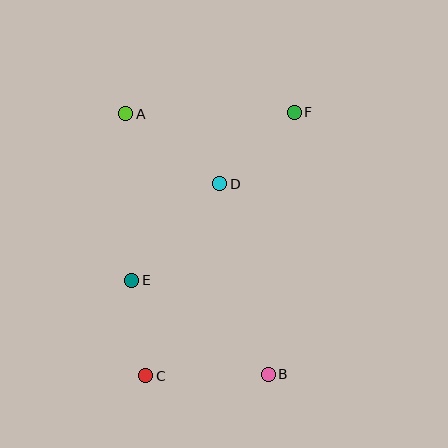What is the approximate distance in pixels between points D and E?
The distance between D and E is approximately 130 pixels.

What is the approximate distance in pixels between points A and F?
The distance between A and F is approximately 169 pixels.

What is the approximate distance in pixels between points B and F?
The distance between B and F is approximately 263 pixels.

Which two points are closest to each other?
Points C and E are closest to each other.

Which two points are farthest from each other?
Points C and F are farthest from each other.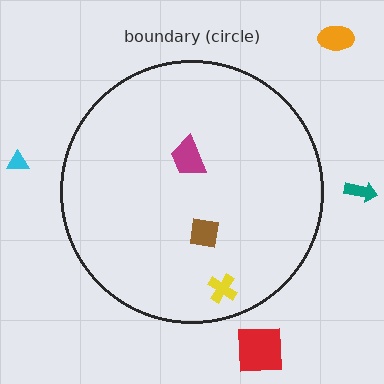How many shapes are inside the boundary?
3 inside, 4 outside.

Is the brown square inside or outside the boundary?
Inside.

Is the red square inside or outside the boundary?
Outside.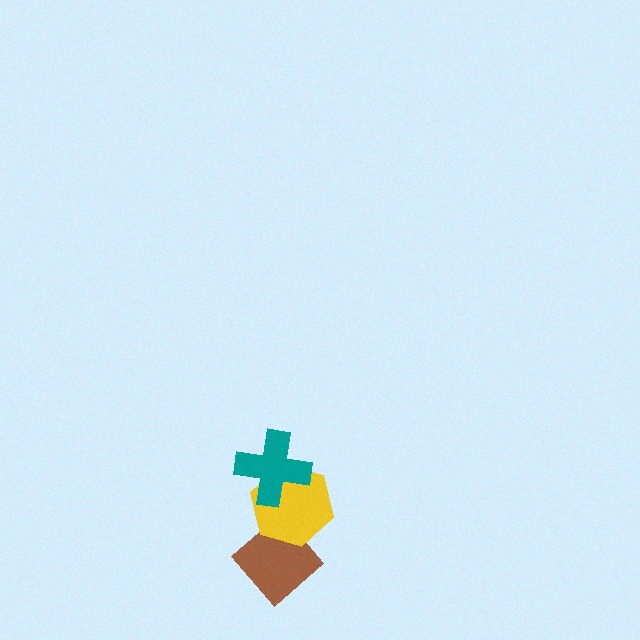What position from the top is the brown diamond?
The brown diamond is 3rd from the top.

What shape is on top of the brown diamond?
The yellow hexagon is on top of the brown diamond.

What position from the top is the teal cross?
The teal cross is 1st from the top.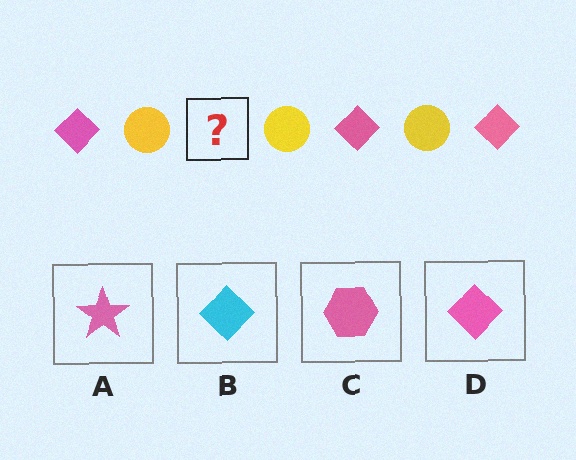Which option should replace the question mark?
Option D.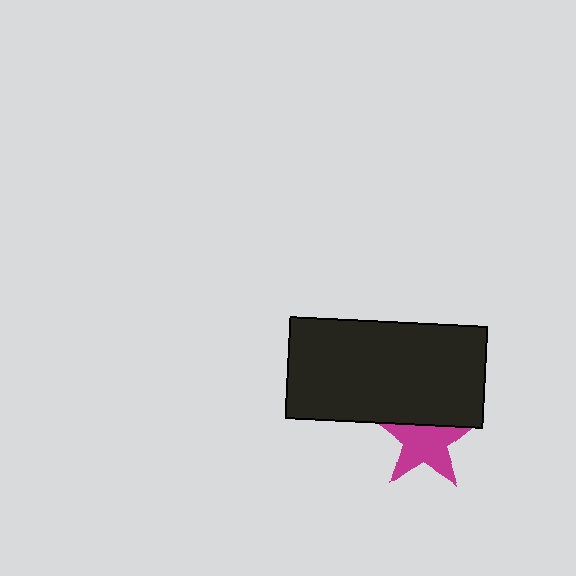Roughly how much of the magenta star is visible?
Most of it is visible (roughly 70%).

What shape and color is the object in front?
The object in front is a black rectangle.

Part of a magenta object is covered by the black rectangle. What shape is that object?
It is a star.